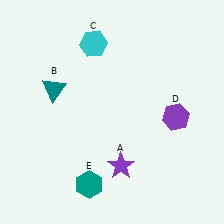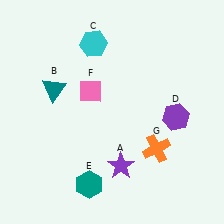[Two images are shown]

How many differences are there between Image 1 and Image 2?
There are 2 differences between the two images.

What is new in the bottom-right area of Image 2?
An orange cross (G) was added in the bottom-right area of Image 2.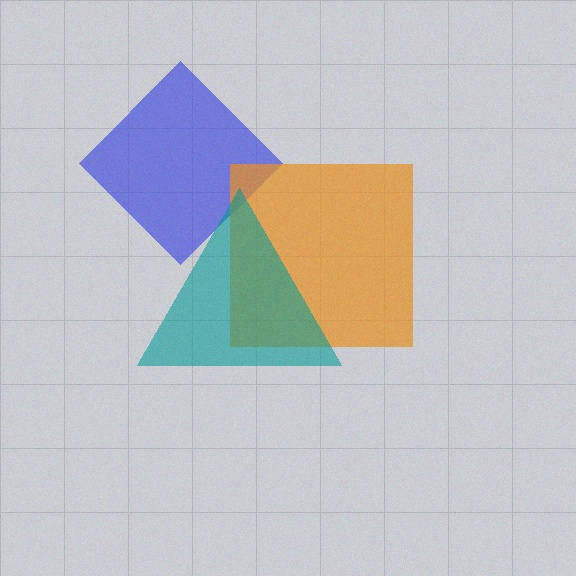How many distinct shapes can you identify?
There are 3 distinct shapes: a blue diamond, an orange square, a teal triangle.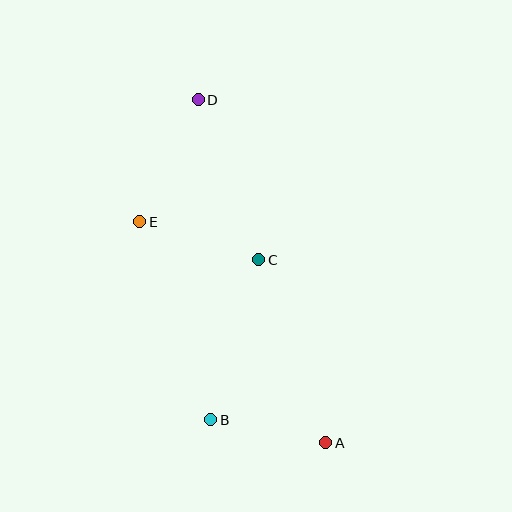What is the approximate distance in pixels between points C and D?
The distance between C and D is approximately 171 pixels.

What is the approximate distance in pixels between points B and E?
The distance between B and E is approximately 210 pixels.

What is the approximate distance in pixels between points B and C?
The distance between B and C is approximately 167 pixels.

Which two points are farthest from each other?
Points A and D are farthest from each other.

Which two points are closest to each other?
Points A and B are closest to each other.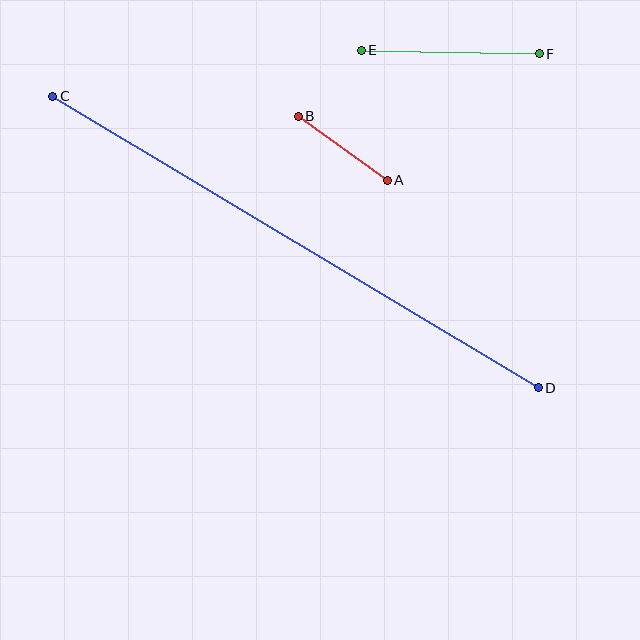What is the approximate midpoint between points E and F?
The midpoint is at approximately (450, 52) pixels.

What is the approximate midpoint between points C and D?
The midpoint is at approximately (295, 242) pixels.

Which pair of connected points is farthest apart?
Points C and D are farthest apart.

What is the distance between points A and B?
The distance is approximately 110 pixels.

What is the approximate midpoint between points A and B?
The midpoint is at approximately (343, 148) pixels.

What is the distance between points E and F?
The distance is approximately 178 pixels.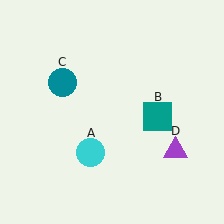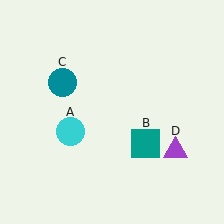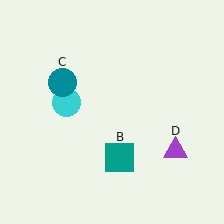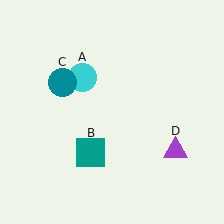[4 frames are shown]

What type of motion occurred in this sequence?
The cyan circle (object A), teal square (object B) rotated clockwise around the center of the scene.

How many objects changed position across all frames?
2 objects changed position: cyan circle (object A), teal square (object B).